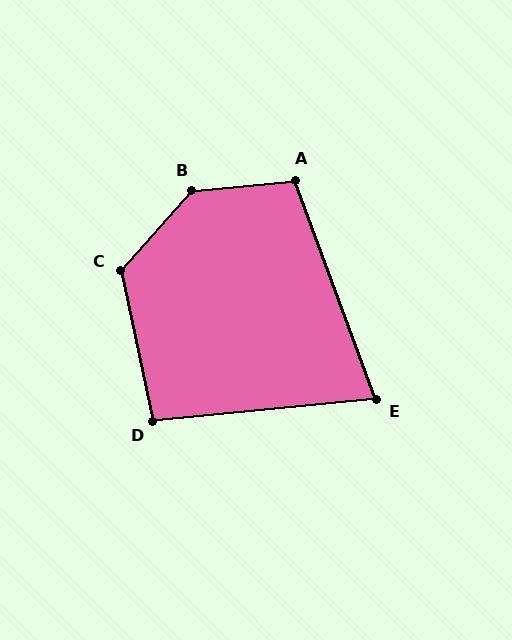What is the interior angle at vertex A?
Approximately 105 degrees (obtuse).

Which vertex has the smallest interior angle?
E, at approximately 75 degrees.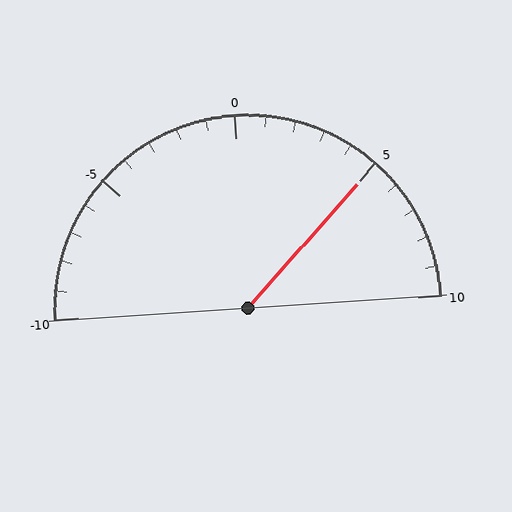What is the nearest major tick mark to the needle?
The nearest major tick mark is 5.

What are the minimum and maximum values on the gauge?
The gauge ranges from -10 to 10.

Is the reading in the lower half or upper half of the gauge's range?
The reading is in the upper half of the range (-10 to 10).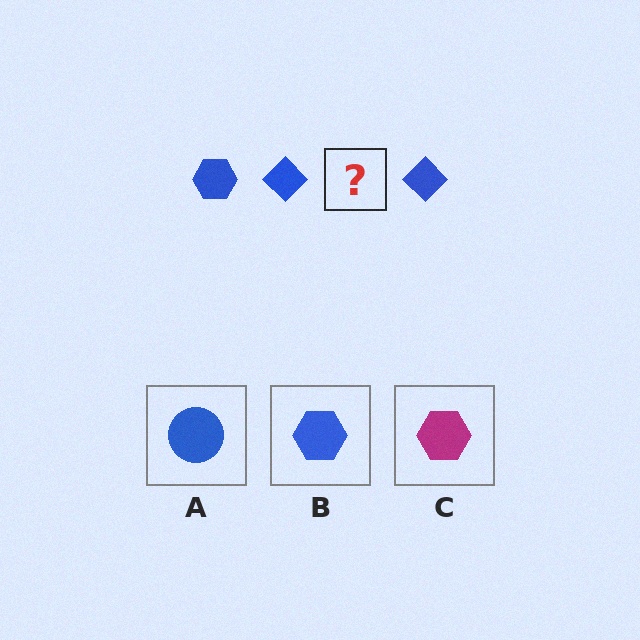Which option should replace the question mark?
Option B.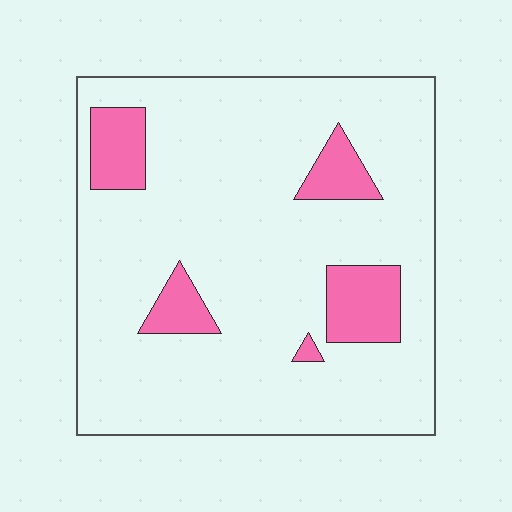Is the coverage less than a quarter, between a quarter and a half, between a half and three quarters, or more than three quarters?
Less than a quarter.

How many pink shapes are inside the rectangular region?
5.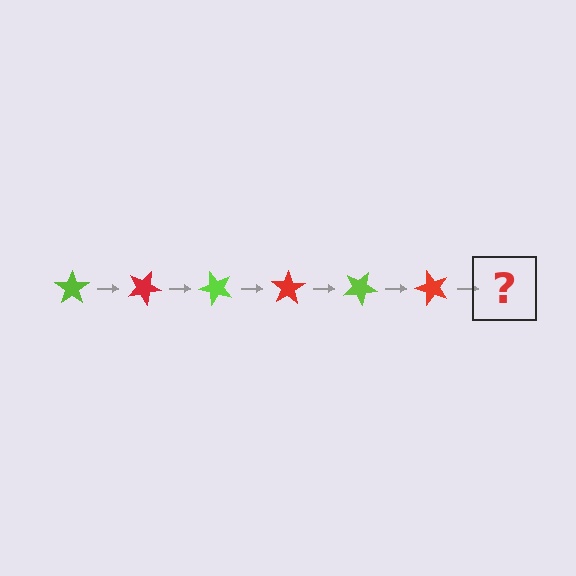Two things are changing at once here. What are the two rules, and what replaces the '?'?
The two rules are that it rotates 25 degrees each step and the color cycles through lime and red. The '?' should be a lime star, rotated 150 degrees from the start.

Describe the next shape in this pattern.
It should be a lime star, rotated 150 degrees from the start.